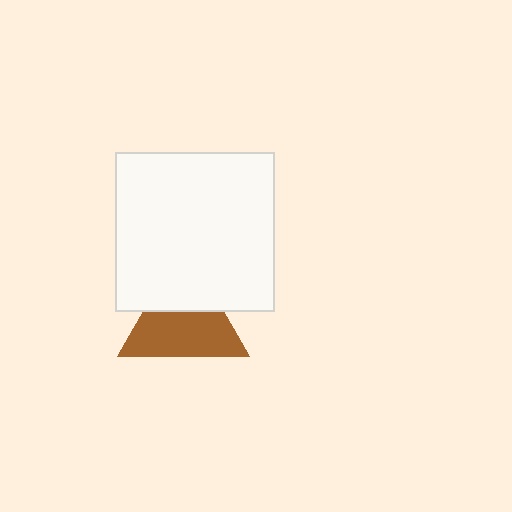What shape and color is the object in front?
The object in front is a white square.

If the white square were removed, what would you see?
You would see the complete brown triangle.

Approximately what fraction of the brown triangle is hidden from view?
Roughly 37% of the brown triangle is hidden behind the white square.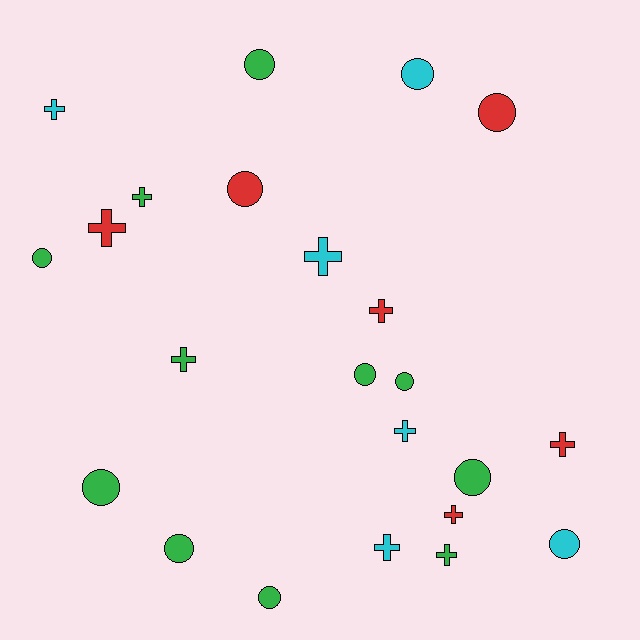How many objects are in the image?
There are 23 objects.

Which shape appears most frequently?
Circle, with 12 objects.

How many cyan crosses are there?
There are 4 cyan crosses.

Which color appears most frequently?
Green, with 11 objects.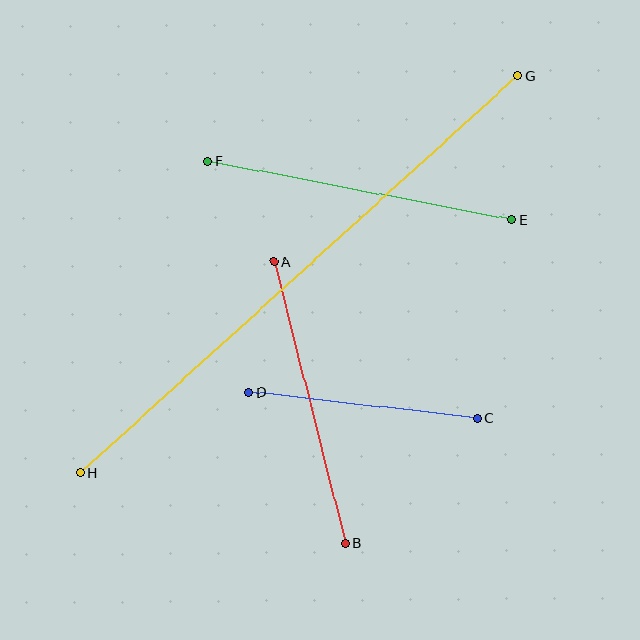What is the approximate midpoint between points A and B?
The midpoint is at approximately (309, 402) pixels.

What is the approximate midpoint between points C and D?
The midpoint is at approximately (363, 405) pixels.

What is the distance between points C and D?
The distance is approximately 230 pixels.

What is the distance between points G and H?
The distance is approximately 590 pixels.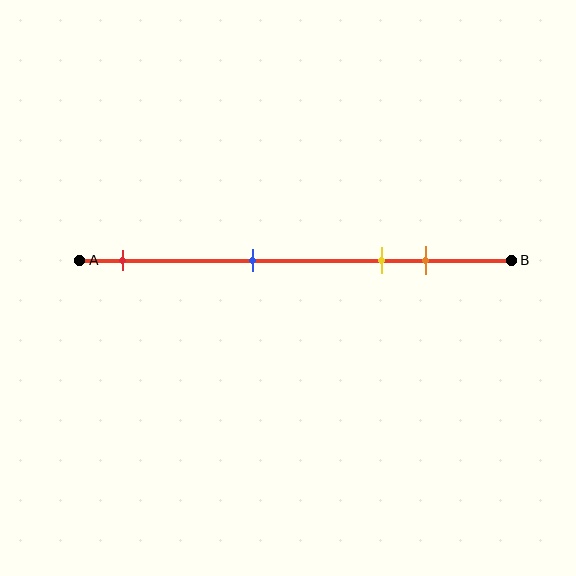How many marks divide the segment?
There are 4 marks dividing the segment.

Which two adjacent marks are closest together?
The yellow and orange marks are the closest adjacent pair.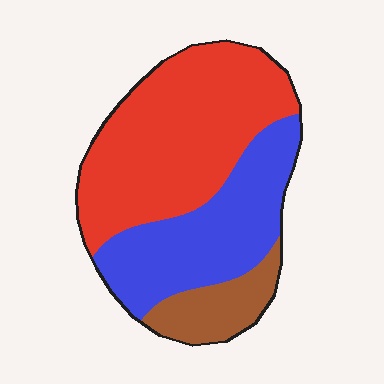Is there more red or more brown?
Red.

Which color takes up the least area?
Brown, at roughly 15%.